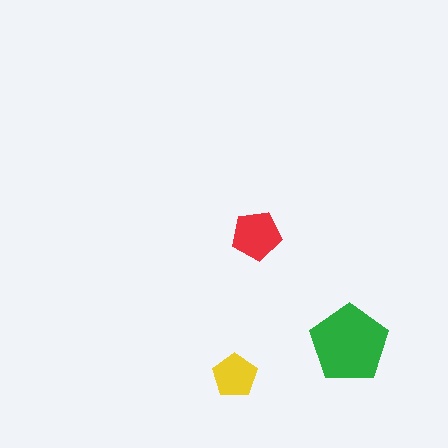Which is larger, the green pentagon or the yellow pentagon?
The green one.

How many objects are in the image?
There are 3 objects in the image.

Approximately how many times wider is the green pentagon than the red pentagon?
About 1.5 times wider.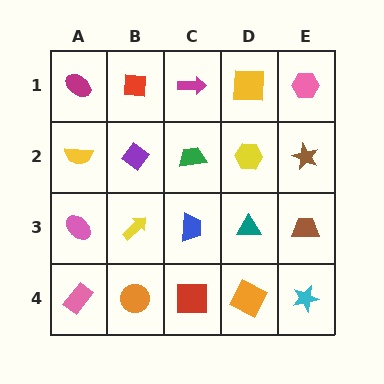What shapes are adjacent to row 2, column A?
A magenta ellipse (row 1, column A), a pink ellipse (row 3, column A), a purple diamond (row 2, column B).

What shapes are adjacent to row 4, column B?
A yellow arrow (row 3, column B), a pink rectangle (row 4, column A), a red square (row 4, column C).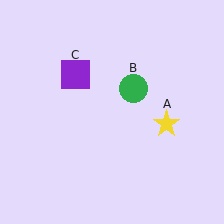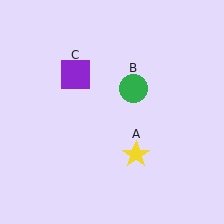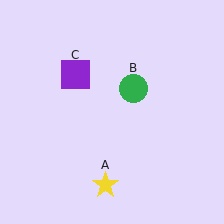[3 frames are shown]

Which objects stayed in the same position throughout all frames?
Green circle (object B) and purple square (object C) remained stationary.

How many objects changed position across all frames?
1 object changed position: yellow star (object A).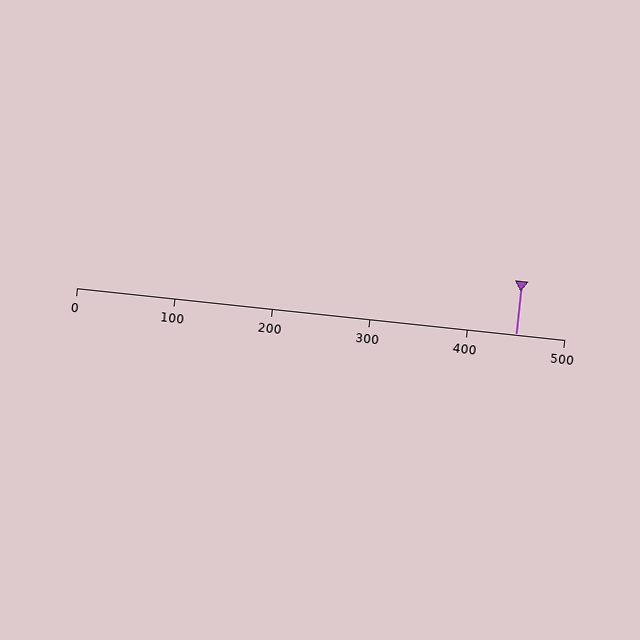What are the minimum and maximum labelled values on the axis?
The axis runs from 0 to 500.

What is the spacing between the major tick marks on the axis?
The major ticks are spaced 100 apart.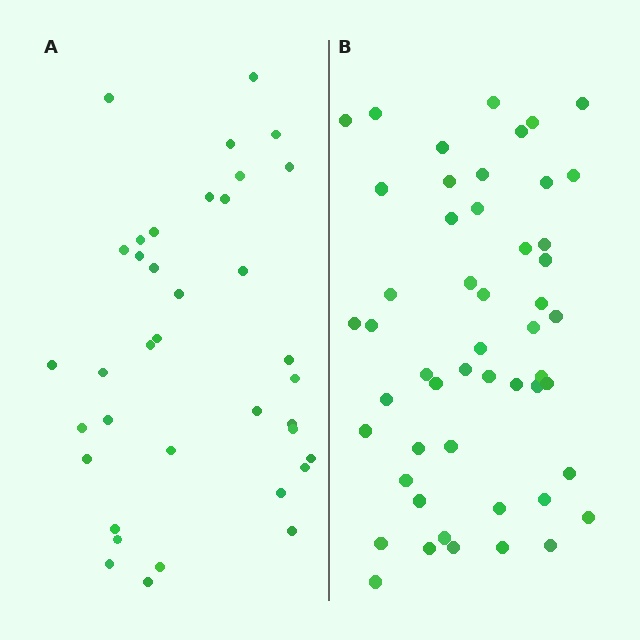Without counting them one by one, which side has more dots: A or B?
Region B (the right region) has more dots.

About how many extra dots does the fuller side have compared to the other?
Region B has approximately 15 more dots than region A.